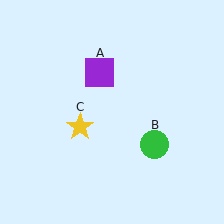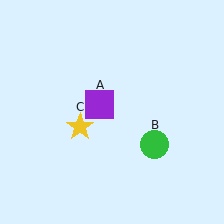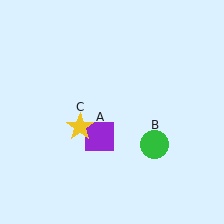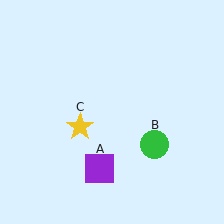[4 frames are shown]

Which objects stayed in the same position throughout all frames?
Green circle (object B) and yellow star (object C) remained stationary.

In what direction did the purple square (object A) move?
The purple square (object A) moved down.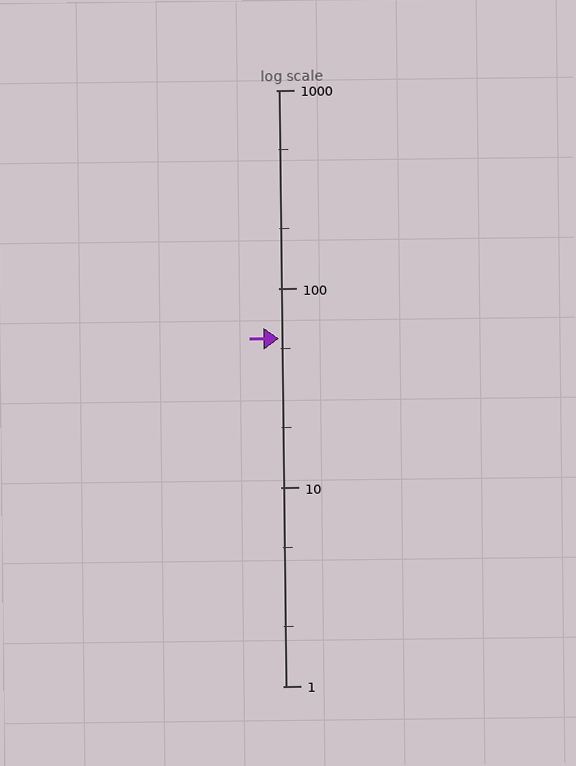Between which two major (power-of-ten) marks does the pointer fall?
The pointer is between 10 and 100.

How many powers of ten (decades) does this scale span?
The scale spans 3 decades, from 1 to 1000.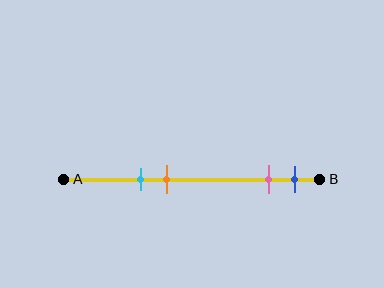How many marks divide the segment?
There are 4 marks dividing the segment.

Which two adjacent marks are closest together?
The pink and blue marks are the closest adjacent pair.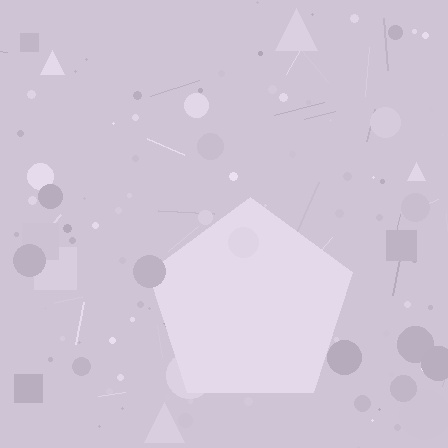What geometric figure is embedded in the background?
A pentagon is embedded in the background.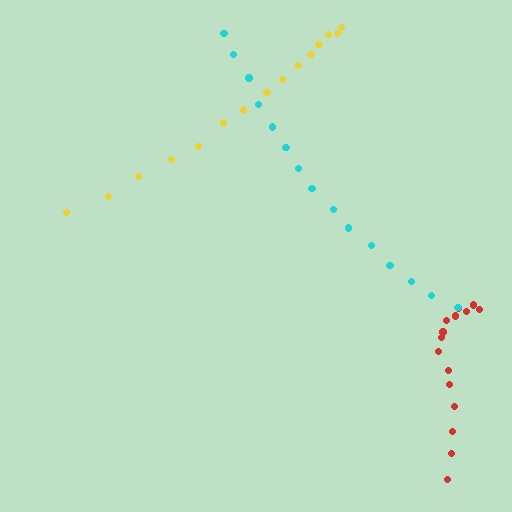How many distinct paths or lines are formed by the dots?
There are 3 distinct paths.